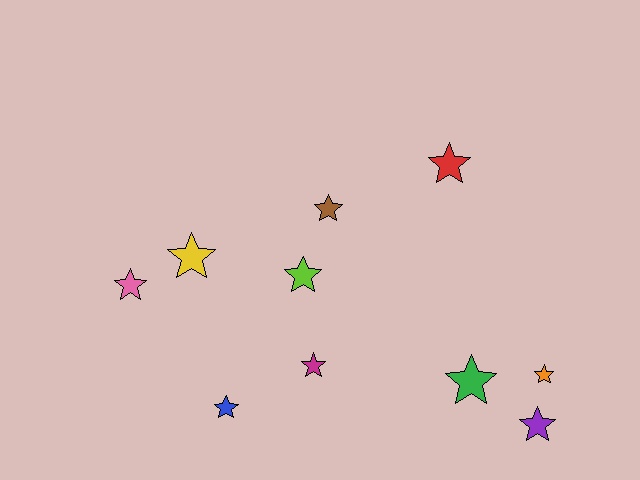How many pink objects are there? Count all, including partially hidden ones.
There is 1 pink object.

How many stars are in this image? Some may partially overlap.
There are 10 stars.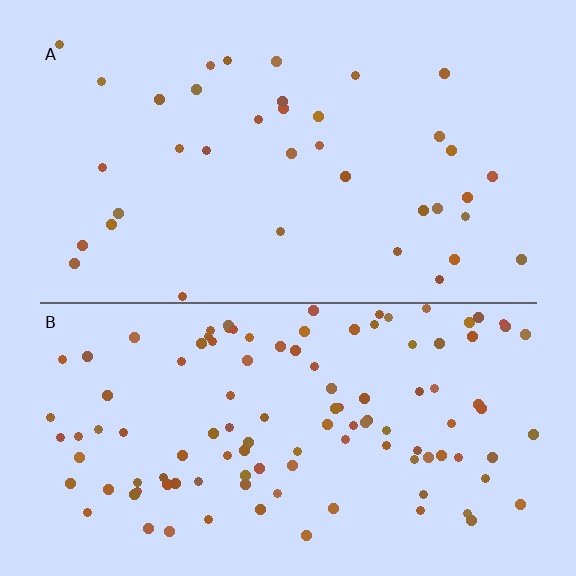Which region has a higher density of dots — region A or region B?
B (the bottom).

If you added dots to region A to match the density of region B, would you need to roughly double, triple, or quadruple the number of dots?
Approximately triple.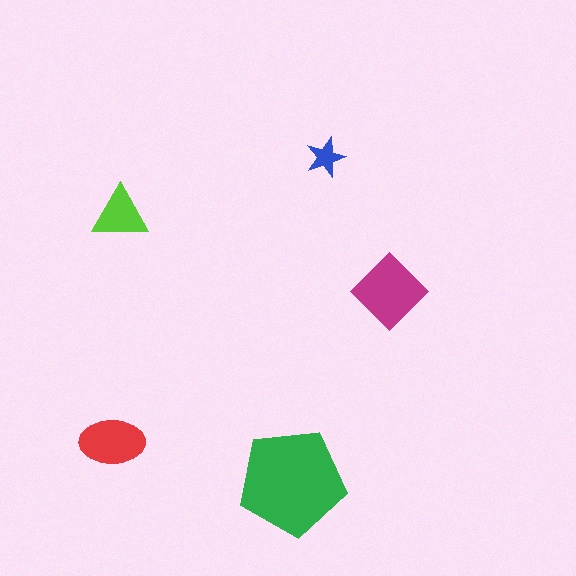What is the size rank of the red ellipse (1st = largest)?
3rd.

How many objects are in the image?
There are 5 objects in the image.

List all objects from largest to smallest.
The green pentagon, the magenta diamond, the red ellipse, the lime triangle, the blue star.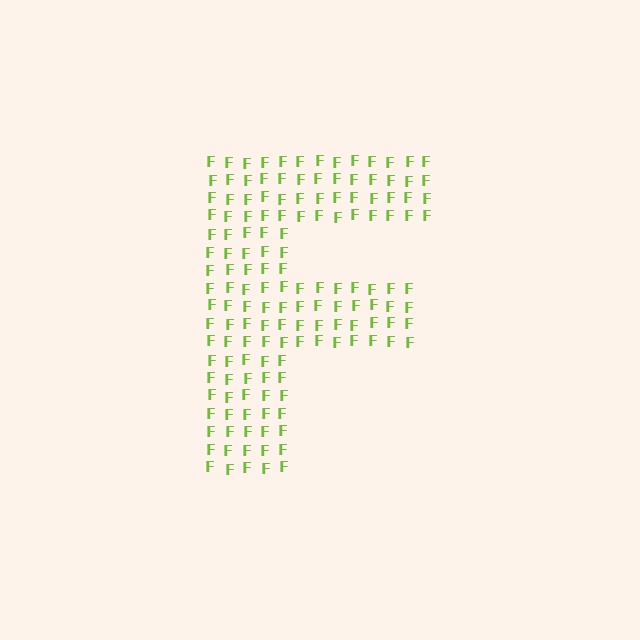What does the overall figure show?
The overall figure shows the letter F.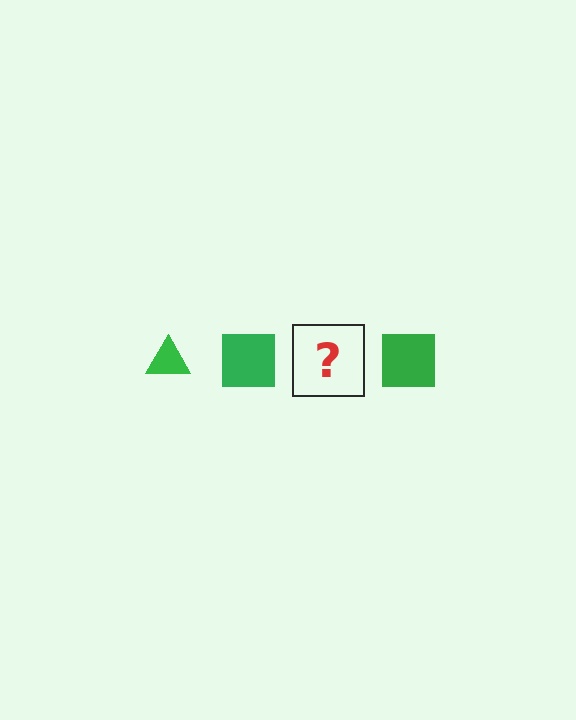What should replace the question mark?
The question mark should be replaced with a green triangle.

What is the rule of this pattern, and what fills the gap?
The rule is that the pattern cycles through triangle, square shapes in green. The gap should be filled with a green triangle.